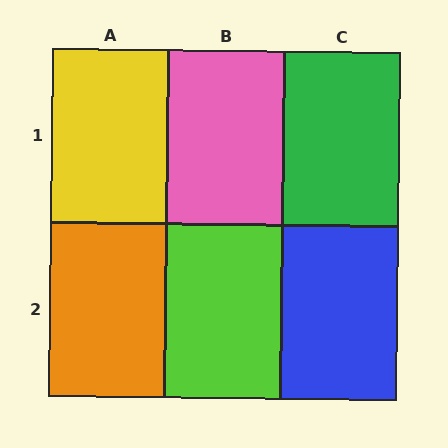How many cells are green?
1 cell is green.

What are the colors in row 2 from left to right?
Orange, lime, blue.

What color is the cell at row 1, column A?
Yellow.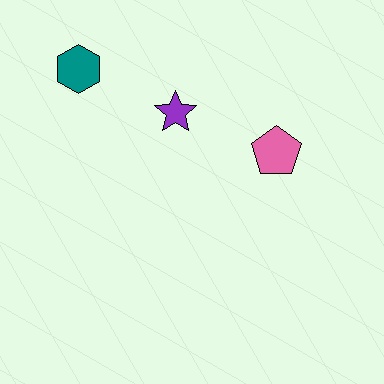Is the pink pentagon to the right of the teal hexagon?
Yes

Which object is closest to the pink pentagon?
The purple star is closest to the pink pentagon.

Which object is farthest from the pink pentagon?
The teal hexagon is farthest from the pink pentagon.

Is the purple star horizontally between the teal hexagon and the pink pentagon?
Yes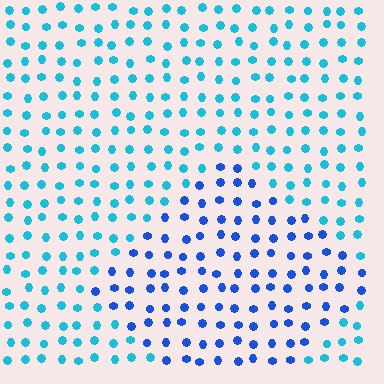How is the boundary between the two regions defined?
The boundary is defined purely by a slight shift in hue (about 35 degrees). Spacing, size, and orientation are identical on both sides.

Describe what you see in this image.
The image is filled with small cyan elements in a uniform arrangement. A diamond-shaped region is visible where the elements are tinted to a slightly different hue, forming a subtle color boundary.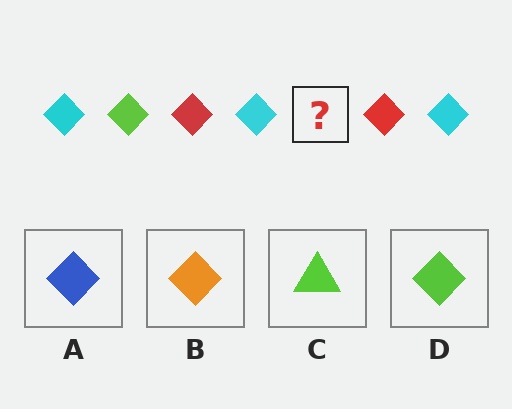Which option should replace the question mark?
Option D.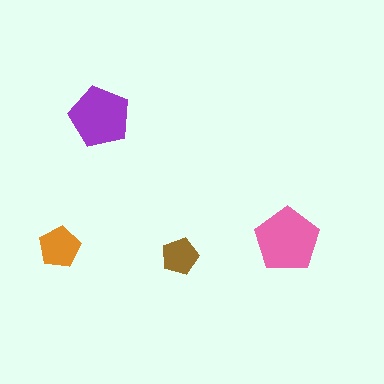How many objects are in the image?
There are 4 objects in the image.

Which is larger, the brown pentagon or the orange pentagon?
The orange one.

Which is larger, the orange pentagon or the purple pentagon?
The purple one.